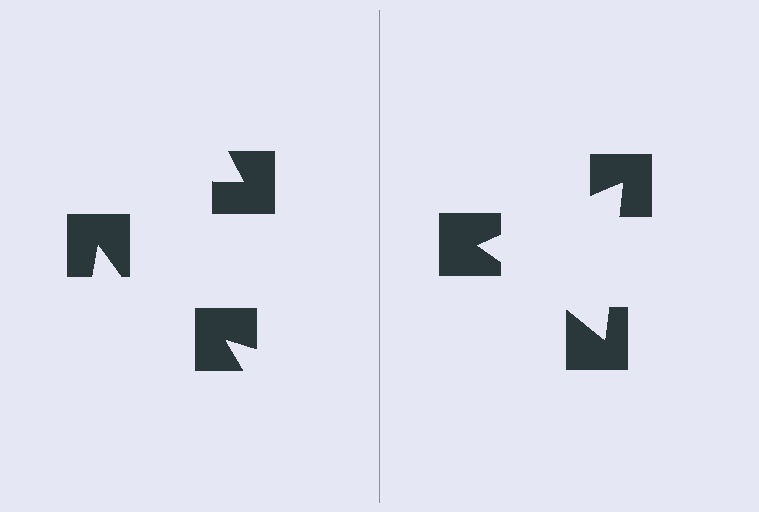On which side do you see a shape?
An illusory triangle appears on the right side. On the left side the wedge cuts are rotated, so no coherent shape forms.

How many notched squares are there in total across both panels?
6 — 3 on each side.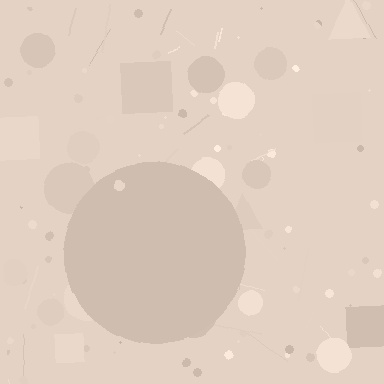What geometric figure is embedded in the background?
A circle is embedded in the background.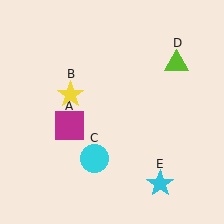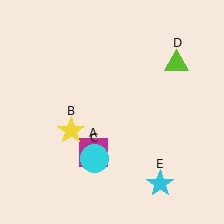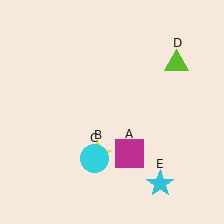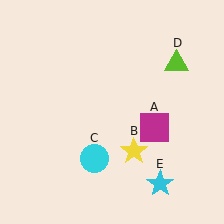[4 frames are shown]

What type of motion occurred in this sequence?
The magenta square (object A), yellow star (object B) rotated counterclockwise around the center of the scene.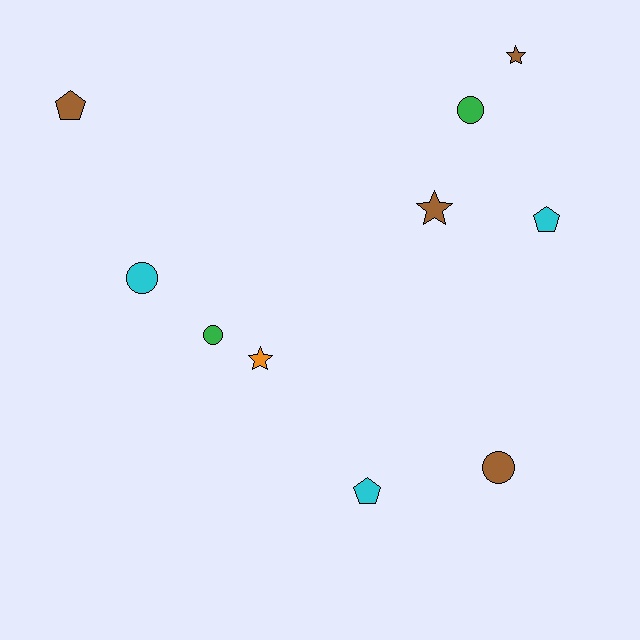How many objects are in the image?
There are 10 objects.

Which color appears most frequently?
Brown, with 4 objects.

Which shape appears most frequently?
Circle, with 4 objects.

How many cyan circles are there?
There is 1 cyan circle.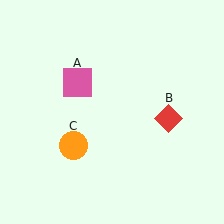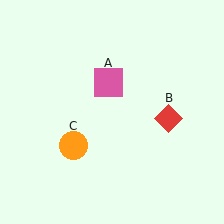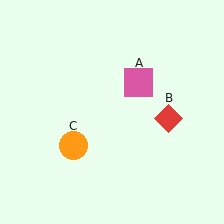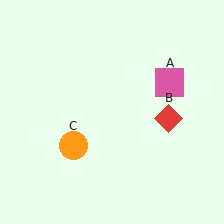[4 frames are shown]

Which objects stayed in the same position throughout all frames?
Red diamond (object B) and orange circle (object C) remained stationary.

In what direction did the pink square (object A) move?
The pink square (object A) moved right.